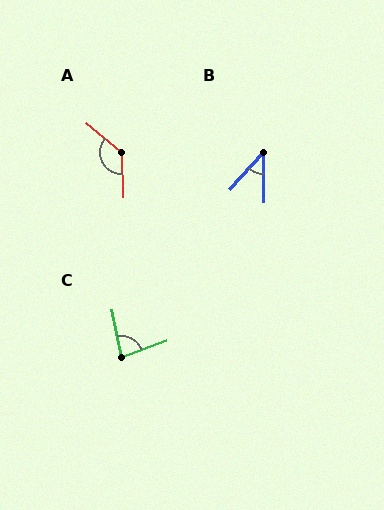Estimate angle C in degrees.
Approximately 80 degrees.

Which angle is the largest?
A, at approximately 133 degrees.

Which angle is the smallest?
B, at approximately 43 degrees.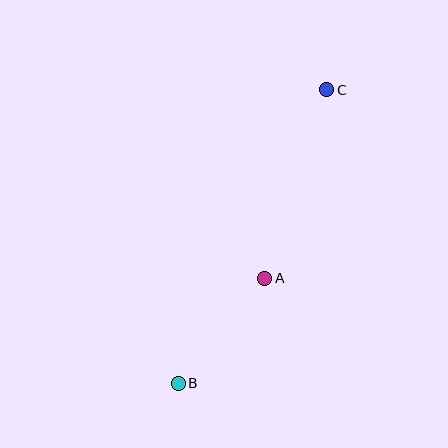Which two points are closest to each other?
Points A and B are closest to each other.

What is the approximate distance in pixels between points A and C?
The distance between A and C is approximately 199 pixels.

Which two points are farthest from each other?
Points B and C are farthest from each other.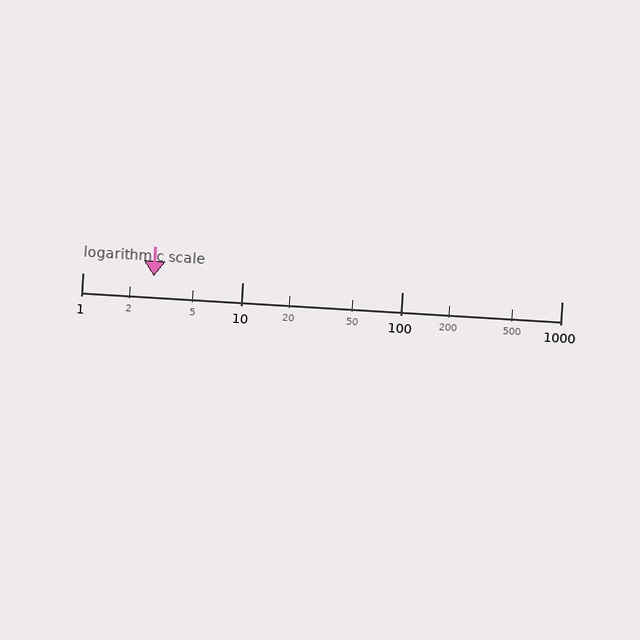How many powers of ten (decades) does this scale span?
The scale spans 3 decades, from 1 to 1000.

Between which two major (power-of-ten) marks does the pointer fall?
The pointer is between 1 and 10.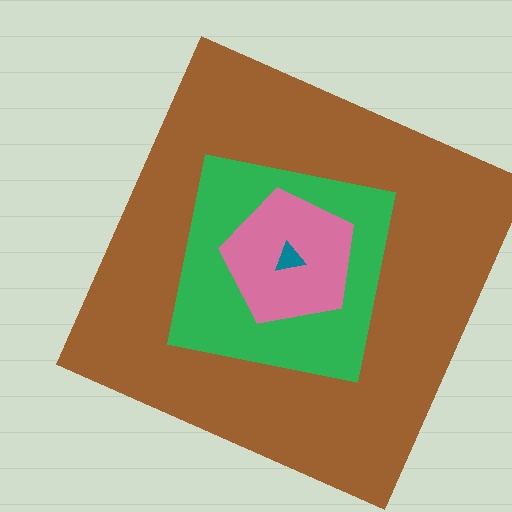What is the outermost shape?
The brown square.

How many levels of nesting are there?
4.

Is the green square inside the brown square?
Yes.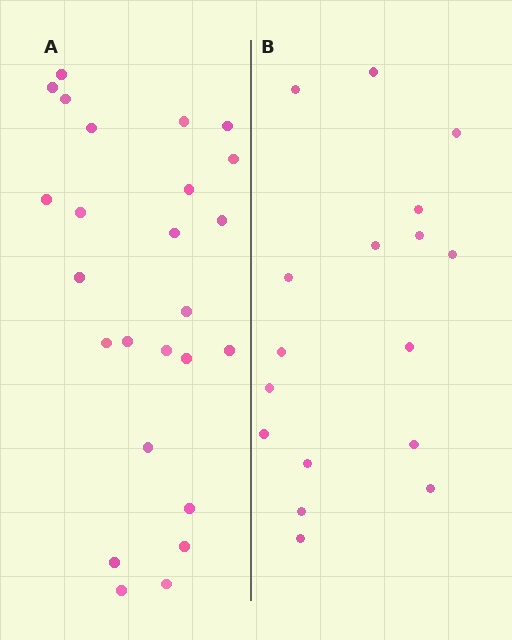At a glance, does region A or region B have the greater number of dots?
Region A (the left region) has more dots.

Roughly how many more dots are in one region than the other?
Region A has roughly 8 or so more dots than region B.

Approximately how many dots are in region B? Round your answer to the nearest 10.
About 20 dots. (The exact count is 17, which rounds to 20.)